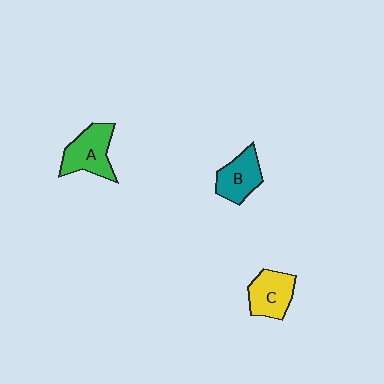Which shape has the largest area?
Shape A (green).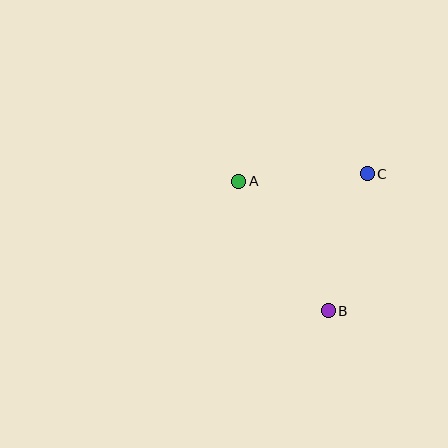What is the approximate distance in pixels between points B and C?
The distance between B and C is approximately 142 pixels.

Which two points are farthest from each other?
Points A and B are farthest from each other.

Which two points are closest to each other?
Points A and C are closest to each other.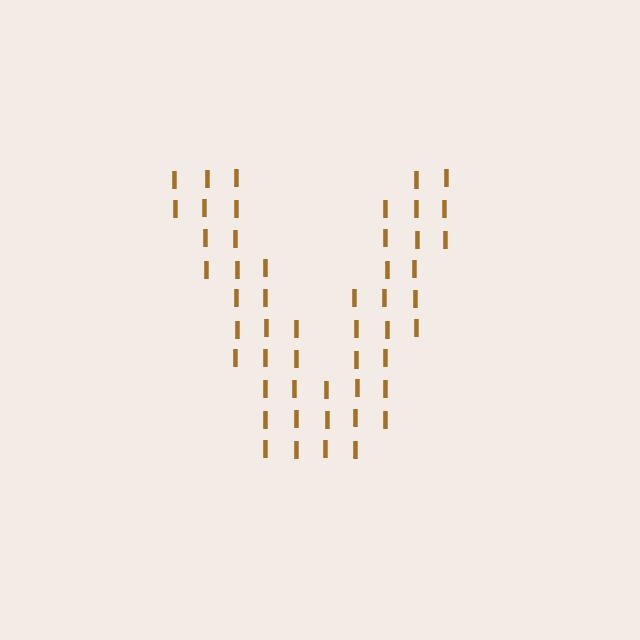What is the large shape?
The large shape is the letter V.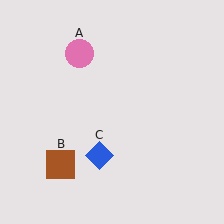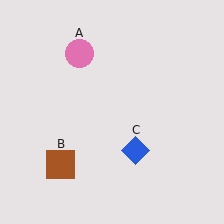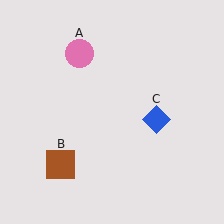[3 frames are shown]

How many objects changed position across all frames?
1 object changed position: blue diamond (object C).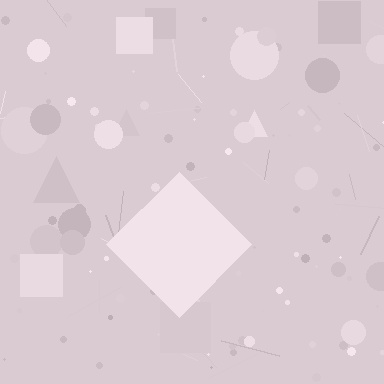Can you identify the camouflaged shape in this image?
The camouflaged shape is a diamond.